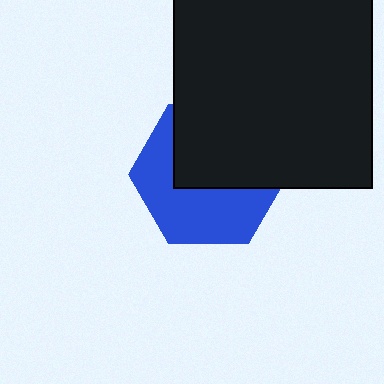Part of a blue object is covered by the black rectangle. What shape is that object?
It is a hexagon.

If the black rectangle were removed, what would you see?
You would see the complete blue hexagon.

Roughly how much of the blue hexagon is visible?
About half of it is visible (roughly 50%).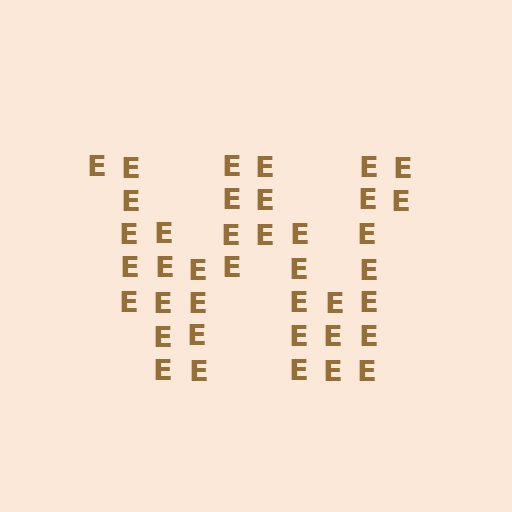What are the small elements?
The small elements are letter E's.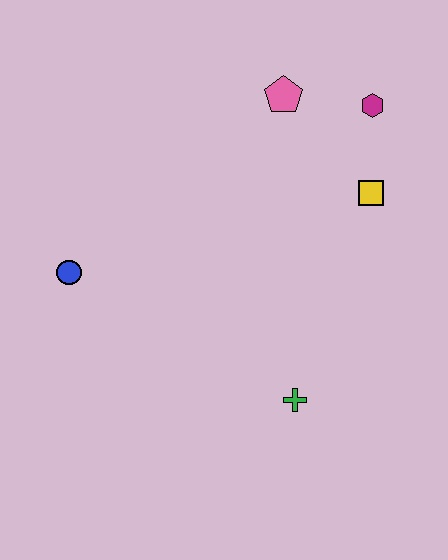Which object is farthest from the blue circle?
The magenta hexagon is farthest from the blue circle.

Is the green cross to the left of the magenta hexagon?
Yes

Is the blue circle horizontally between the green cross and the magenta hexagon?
No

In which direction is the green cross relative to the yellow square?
The green cross is below the yellow square.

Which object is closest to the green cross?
The yellow square is closest to the green cross.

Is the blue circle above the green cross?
Yes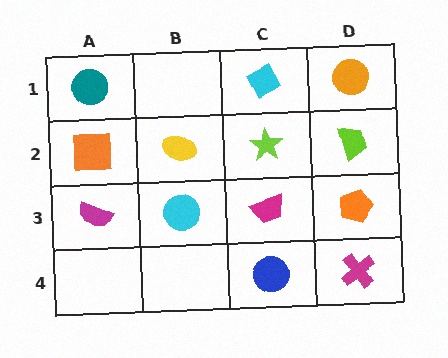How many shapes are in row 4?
2 shapes.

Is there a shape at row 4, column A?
No, that cell is empty.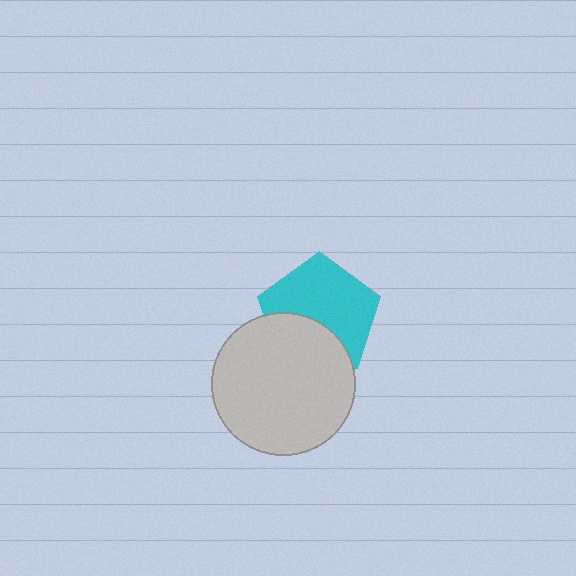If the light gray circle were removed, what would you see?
You would see the complete cyan pentagon.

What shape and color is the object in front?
The object in front is a light gray circle.